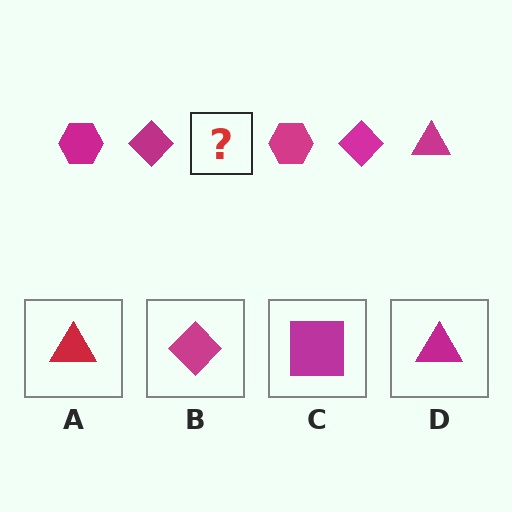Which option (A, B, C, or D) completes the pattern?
D.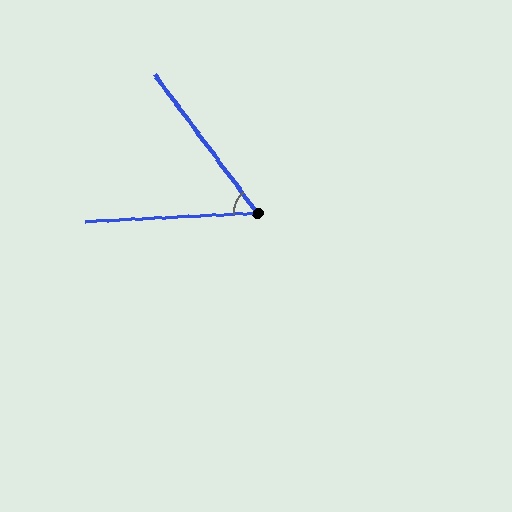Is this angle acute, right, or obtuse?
It is acute.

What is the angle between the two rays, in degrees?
Approximately 56 degrees.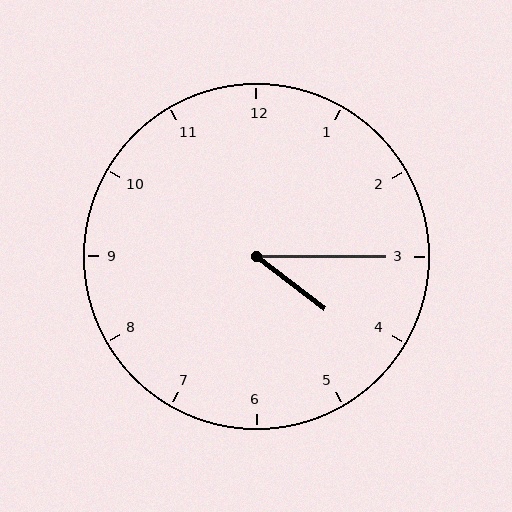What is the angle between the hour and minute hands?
Approximately 38 degrees.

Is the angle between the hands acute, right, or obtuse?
It is acute.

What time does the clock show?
4:15.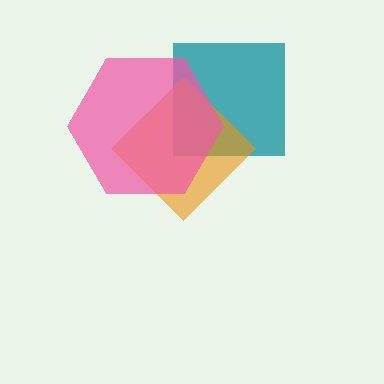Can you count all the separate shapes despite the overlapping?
Yes, there are 3 separate shapes.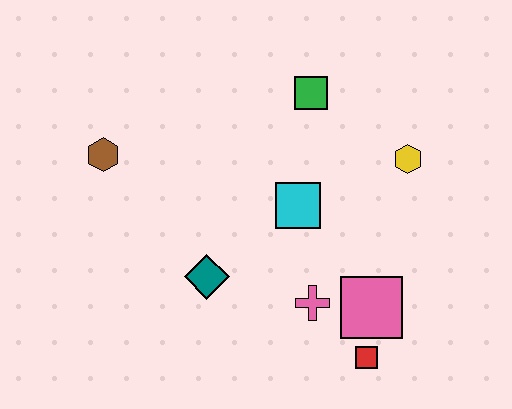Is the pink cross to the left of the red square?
Yes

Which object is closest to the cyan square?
The pink cross is closest to the cyan square.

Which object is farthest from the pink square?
The brown hexagon is farthest from the pink square.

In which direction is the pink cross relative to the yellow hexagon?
The pink cross is below the yellow hexagon.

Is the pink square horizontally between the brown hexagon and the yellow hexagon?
Yes